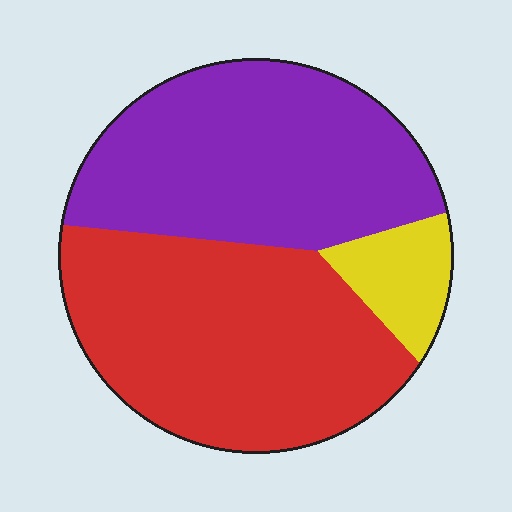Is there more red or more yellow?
Red.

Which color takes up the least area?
Yellow, at roughly 10%.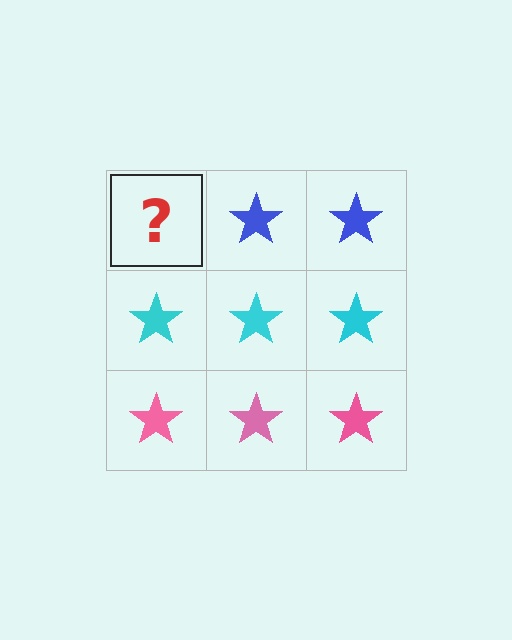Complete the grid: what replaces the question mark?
The question mark should be replaced with a blue star.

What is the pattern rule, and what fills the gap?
The rule is that each row has a consistent color. The gap should be filled with a blue star.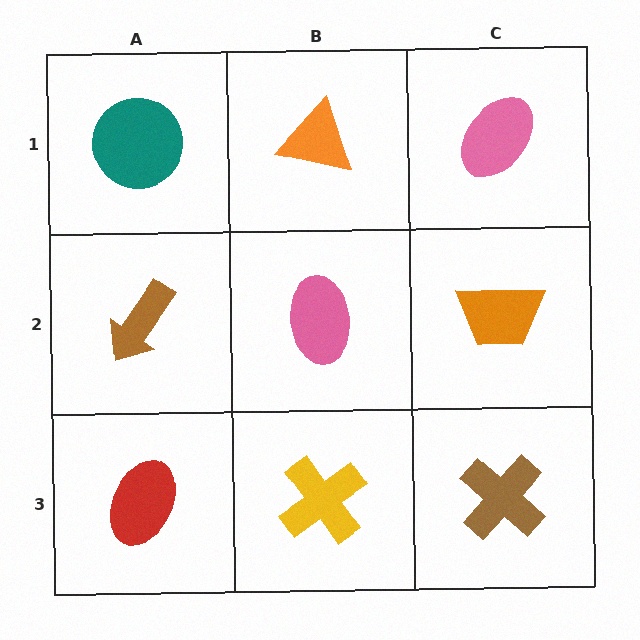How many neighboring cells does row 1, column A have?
2.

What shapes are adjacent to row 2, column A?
A teal circle (row 1, column A), a red ellipse (row 3, column A), a pink ellipse (row 2, column B).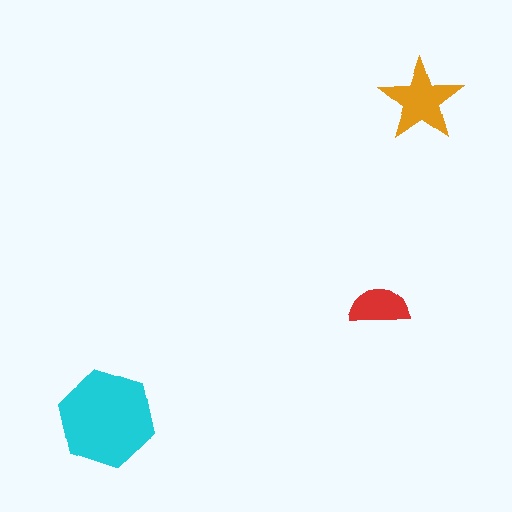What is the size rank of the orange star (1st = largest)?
2nd.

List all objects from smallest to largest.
The red semicircle, the orange star, the cyan hexagon.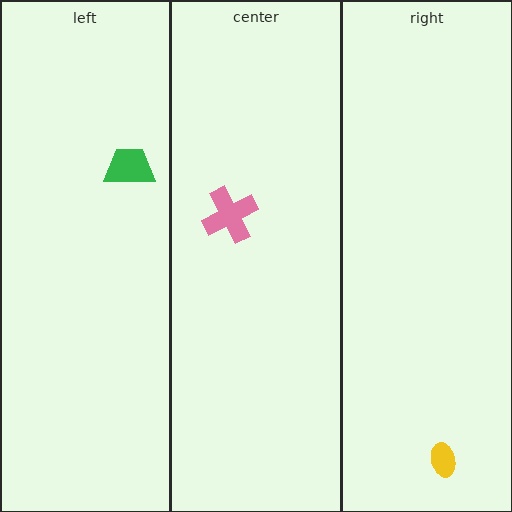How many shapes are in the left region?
1.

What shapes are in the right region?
The yellow ellipse.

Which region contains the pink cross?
The center region.